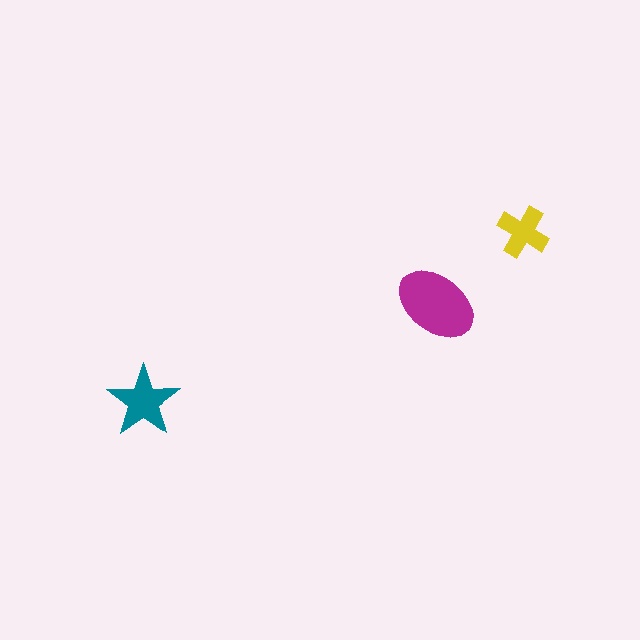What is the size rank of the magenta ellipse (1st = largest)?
1st.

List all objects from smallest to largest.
The yellow cross, the teal star, the magenta ellipse.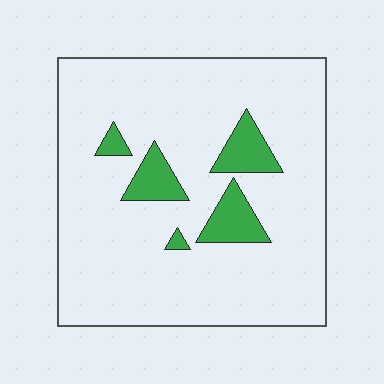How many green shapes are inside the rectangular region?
5.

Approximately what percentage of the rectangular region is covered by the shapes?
Approximately 10%.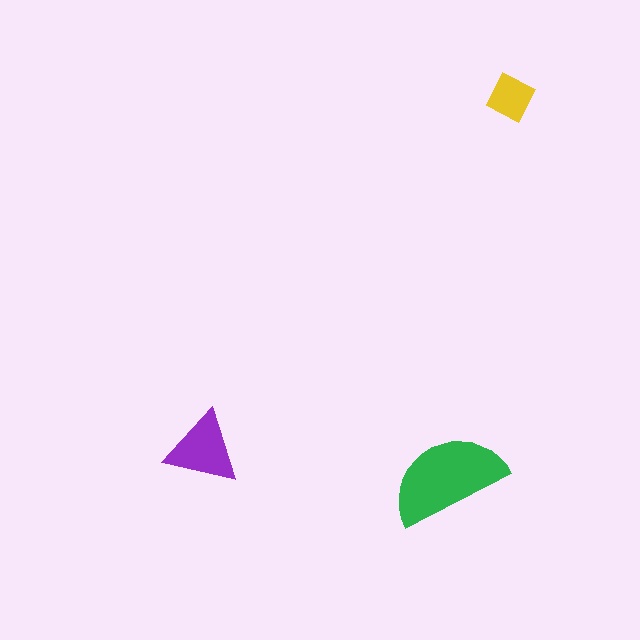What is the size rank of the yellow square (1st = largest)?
3rd.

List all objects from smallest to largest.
The yellow square, the purple triangle, the green semicircle.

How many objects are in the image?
There are 3 objects in the image.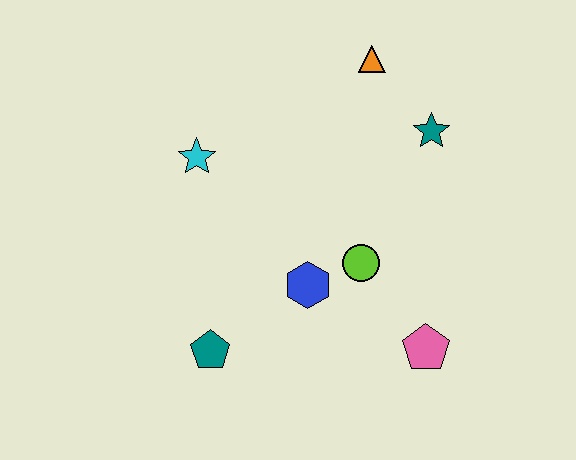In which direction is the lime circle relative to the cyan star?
The lime circle is to the right of the cyan star.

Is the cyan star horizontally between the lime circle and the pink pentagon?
No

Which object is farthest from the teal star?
The teal pentagon is farthest from the teal star.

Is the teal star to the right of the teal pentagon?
Yes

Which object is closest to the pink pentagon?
The lime circle is closest to the pink pentagon.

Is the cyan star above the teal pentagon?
Yes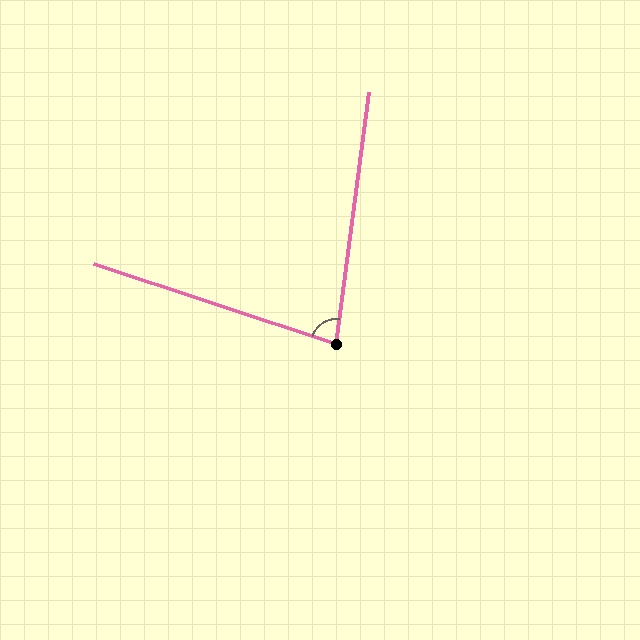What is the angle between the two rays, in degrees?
Approximately 79 degrees.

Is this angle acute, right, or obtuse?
It is acute.